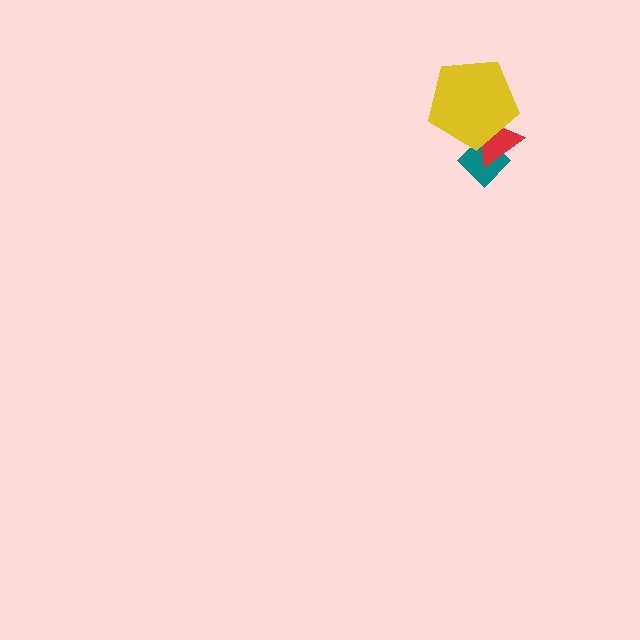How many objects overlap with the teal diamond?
2 objects overlap with the teal diamond.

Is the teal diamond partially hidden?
Yes, it is partially covered by another shape.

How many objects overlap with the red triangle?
2 objects overlap with the red triangle.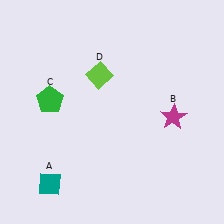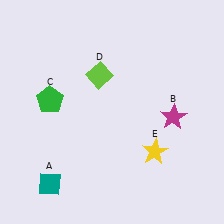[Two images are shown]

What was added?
A yellow star (E) was added in Image 2.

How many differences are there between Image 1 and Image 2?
There is 1 difference between the two images.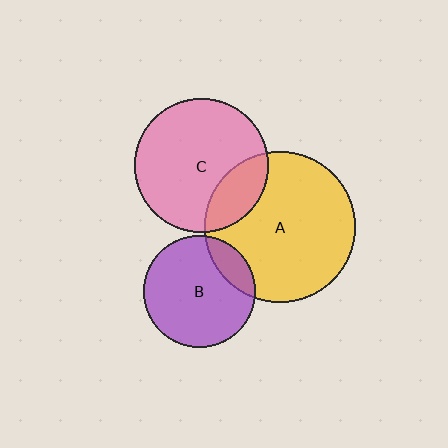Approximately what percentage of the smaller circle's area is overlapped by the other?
Approximately 20%.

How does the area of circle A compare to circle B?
Approximately 1.8 times.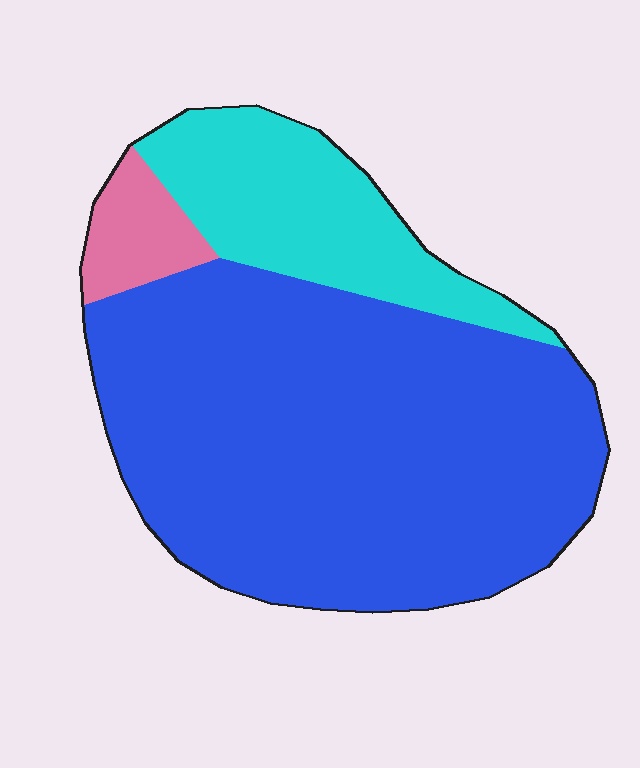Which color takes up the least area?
Pink, at roughly 5%.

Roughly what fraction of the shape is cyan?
Cyan takes up about one fifth (1/5) of the shape.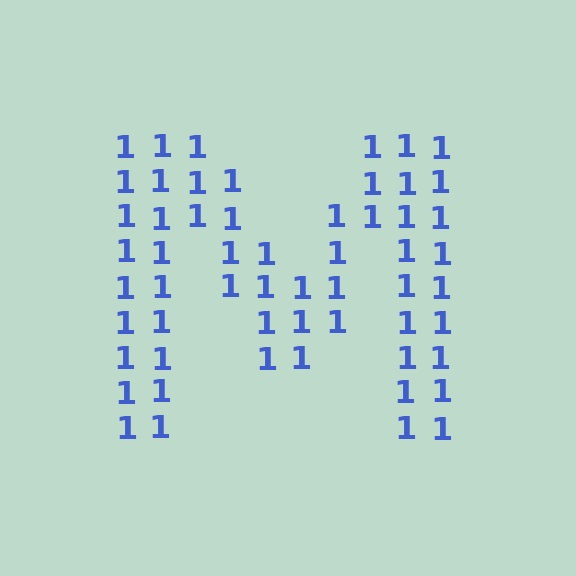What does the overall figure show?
The overall figure shows the letter M.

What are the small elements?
The small elements are digit 1's.